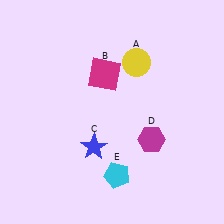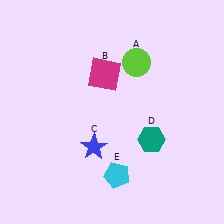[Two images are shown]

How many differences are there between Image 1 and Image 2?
There are 2 differences between the two images.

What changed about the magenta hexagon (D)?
In Image 1, D is magenta. In Image 2, it changed to teal.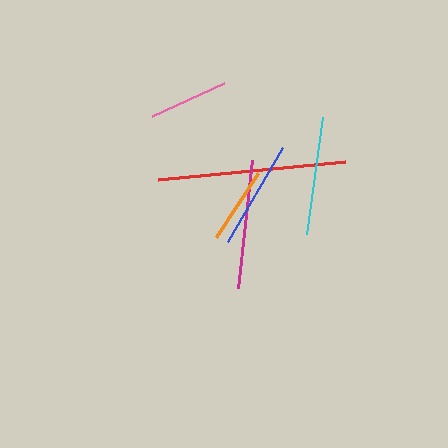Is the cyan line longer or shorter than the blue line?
The cyan line is longer than the blue line.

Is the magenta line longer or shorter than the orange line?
The magenta line is longer than the orange line.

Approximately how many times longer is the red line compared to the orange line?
The red line is approximately 2.5 times the length of the orange line.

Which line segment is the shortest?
The orange line is the shortest at approximately 76 pixels.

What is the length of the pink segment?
The pink segment is approximately 79 pixels long.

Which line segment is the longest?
The red line is the longest at approximately 188 pixels.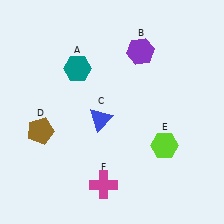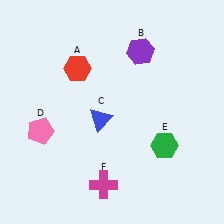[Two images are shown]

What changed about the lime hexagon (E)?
In Image 1, E is lime. In Image 2, it changed to green.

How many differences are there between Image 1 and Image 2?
There are 3 differences between the two images.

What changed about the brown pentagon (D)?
In Image 1, D is brown. In Image 2, it changed to pink.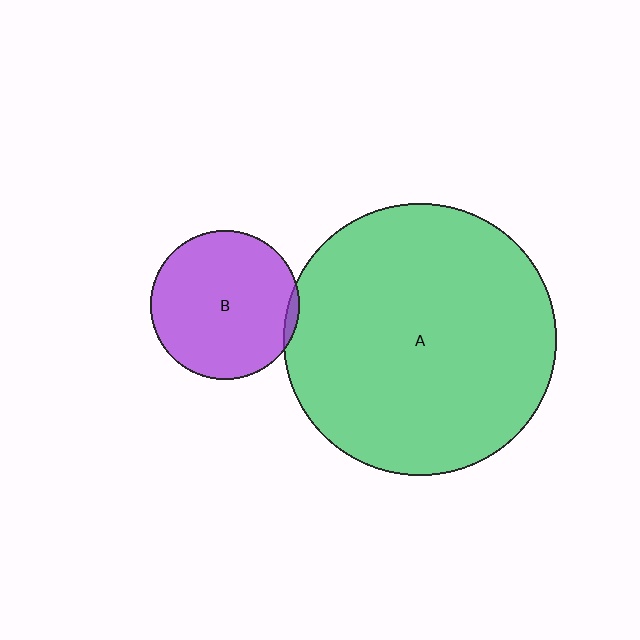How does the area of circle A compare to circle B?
Approximately 3.3 times.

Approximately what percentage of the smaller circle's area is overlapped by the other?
Approximately 5%.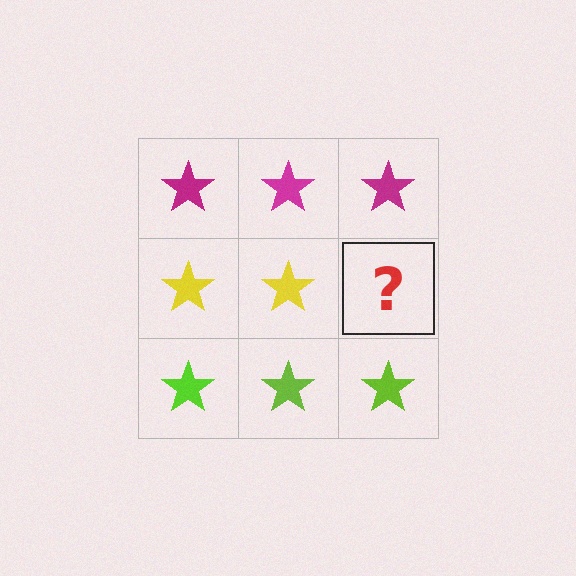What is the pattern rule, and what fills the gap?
The rule is that each row has a consistent color. The gap should be filled with a yellow star.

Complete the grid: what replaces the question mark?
The question mark should be replaced with a yellow star.